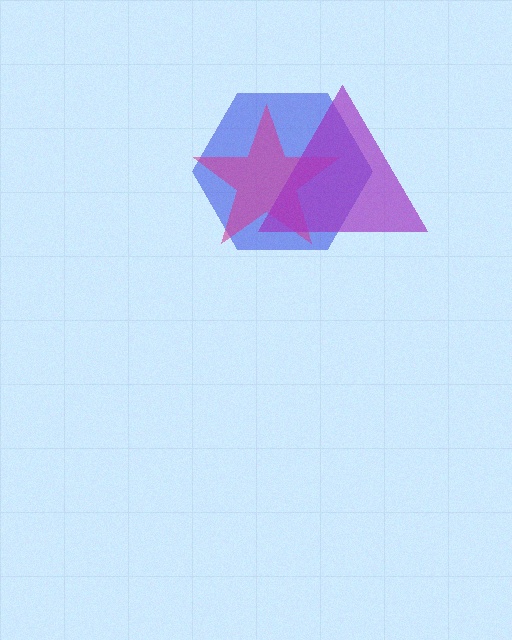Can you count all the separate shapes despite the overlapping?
Yes, there are 3 separate shapes.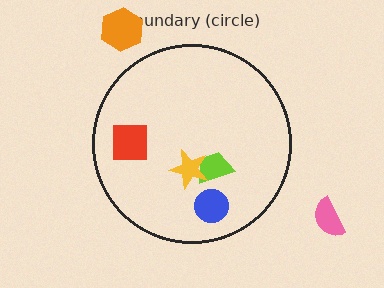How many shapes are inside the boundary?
4 inside, 2 outside.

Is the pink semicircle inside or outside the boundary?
Outside.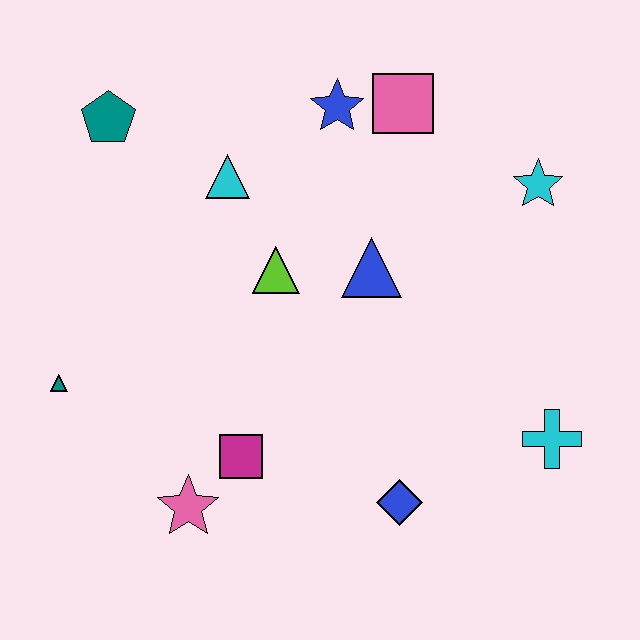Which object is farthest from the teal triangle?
The cyan star is farthest from the teal triangle.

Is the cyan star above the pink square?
No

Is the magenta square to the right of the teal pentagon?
Yes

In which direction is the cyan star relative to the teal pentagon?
The cyan star is to the right of the teal pentagon.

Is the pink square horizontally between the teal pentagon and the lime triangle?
No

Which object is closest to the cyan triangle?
The lime triangle is closest to the cyan triangle.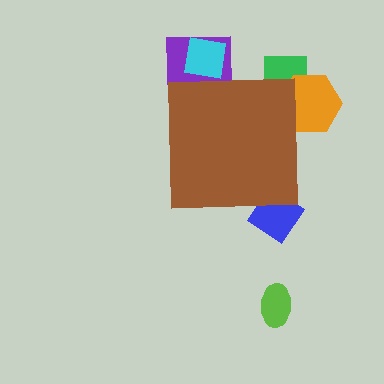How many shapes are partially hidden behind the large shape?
5 shapes are partially hidden.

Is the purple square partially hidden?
Yes, the purple square is partially hidden behind the brown square.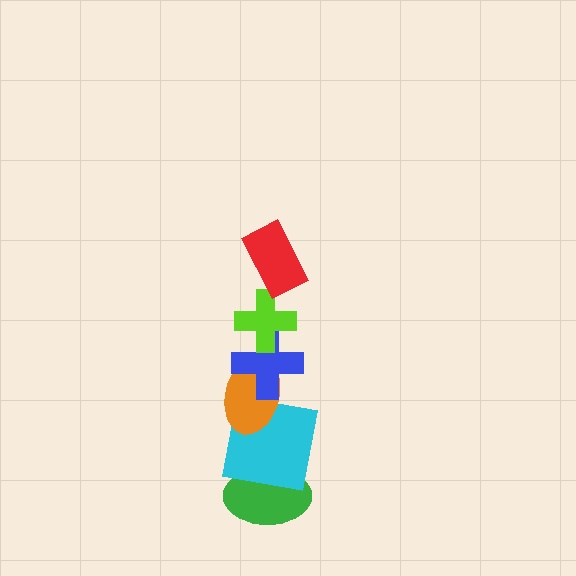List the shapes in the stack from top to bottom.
From top to bottom: the red rectangle, the lime cross, the blue cross, the orange ellipse, the cyan square, the green ellipse.